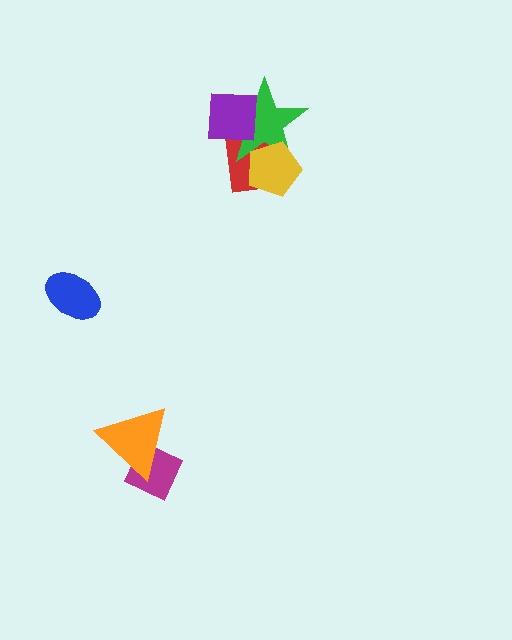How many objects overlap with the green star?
3 objects overlap with the green star.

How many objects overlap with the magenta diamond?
1 object overlaps with the magenta diamond.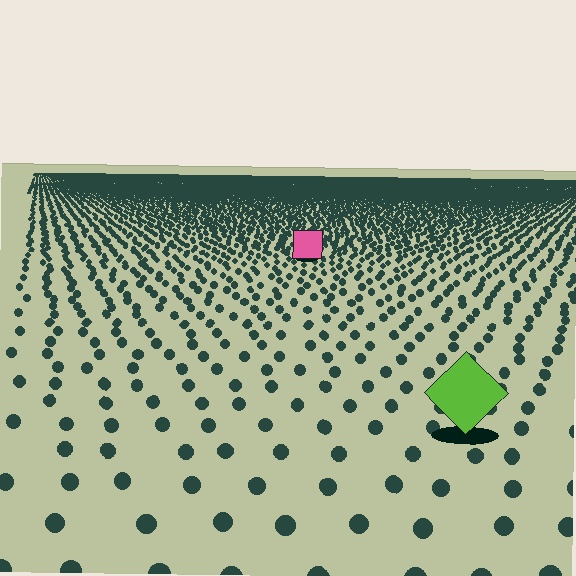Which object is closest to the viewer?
The lime diamond is closest. The texture marks near it are larger and more spread out.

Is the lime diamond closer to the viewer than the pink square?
Yes. The lime diamond is closer — you can tell from the texture gradient: the ground texture is coarser near it.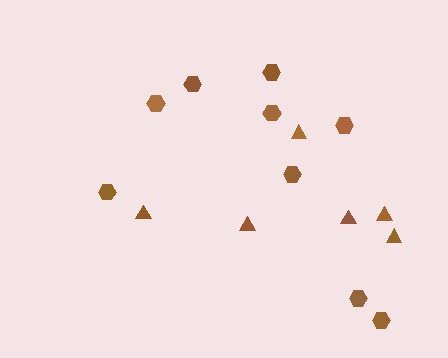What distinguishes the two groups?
There are 2 groups: one group of triangles (6) and one group of hexagons (9).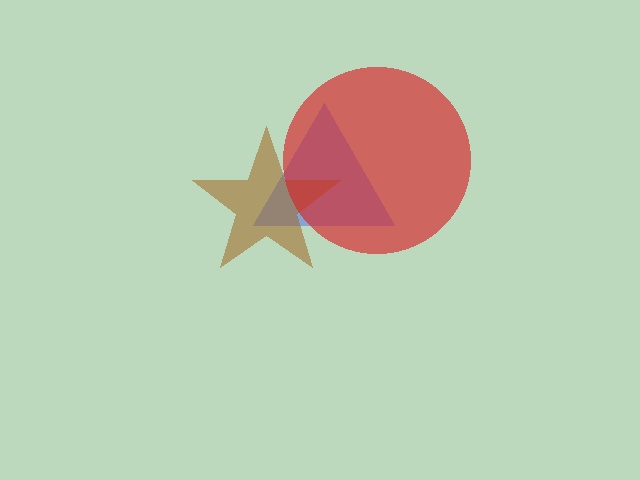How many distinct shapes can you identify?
There are 3 distinct shapes: a blue triangle, a brown star, a red circle.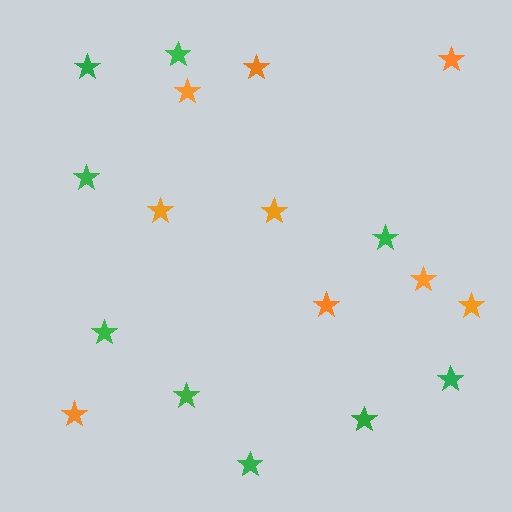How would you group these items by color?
There are 2 groups: one group of green stars (9) and one group of orange stars (9).